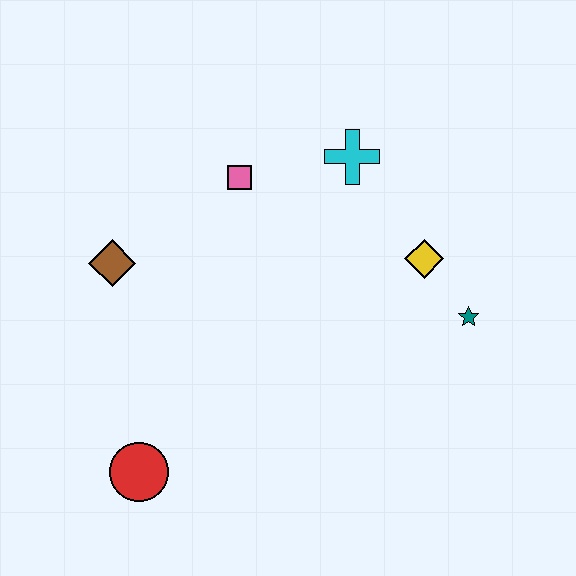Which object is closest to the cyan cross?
The pink square is closest to the cyan cross.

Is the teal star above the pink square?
No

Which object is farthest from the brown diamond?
The teal star is farthest from the brown diamond.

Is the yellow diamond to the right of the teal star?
No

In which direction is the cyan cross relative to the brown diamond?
The cyan cross is to the right of the brown diamond.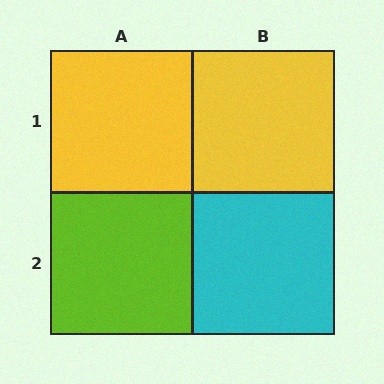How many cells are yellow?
2 cells are yellow.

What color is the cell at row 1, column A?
Yellow.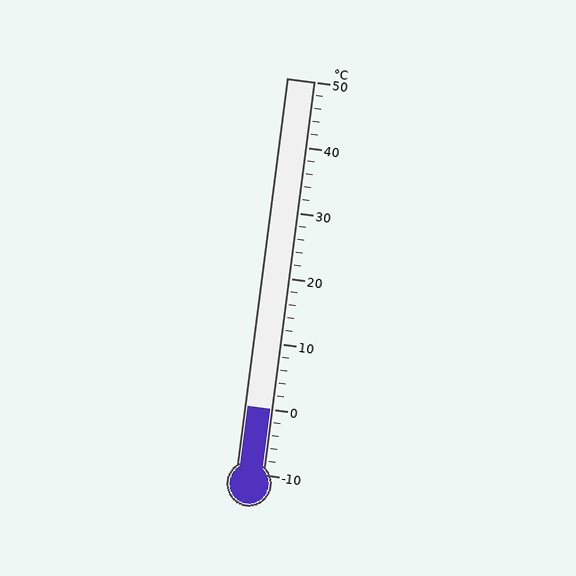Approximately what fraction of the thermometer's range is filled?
The thermometer is filled to approximately 15% of its range.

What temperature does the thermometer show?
The thermometer shows approximately 0°C.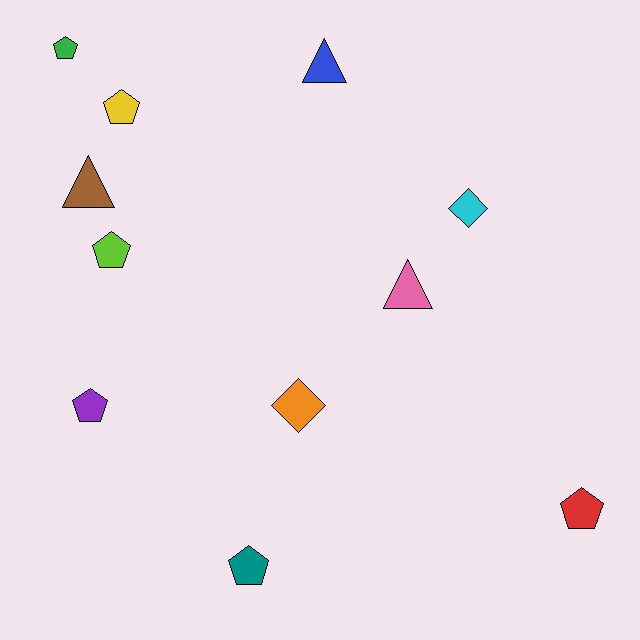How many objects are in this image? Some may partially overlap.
There are 11 objects.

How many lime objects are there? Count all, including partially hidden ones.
There is 1 lime object.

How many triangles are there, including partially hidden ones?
There are 3 triangles.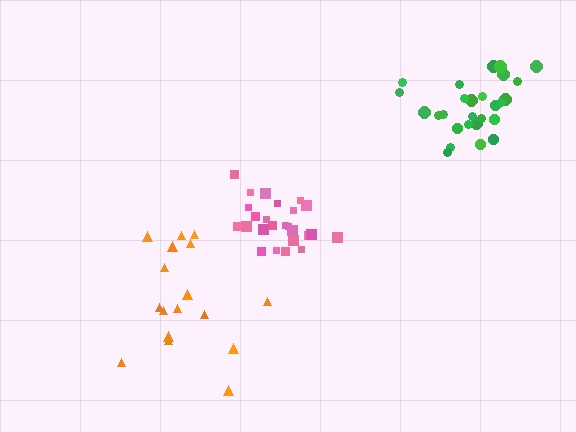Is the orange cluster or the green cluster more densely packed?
Green.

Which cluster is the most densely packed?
Pink.